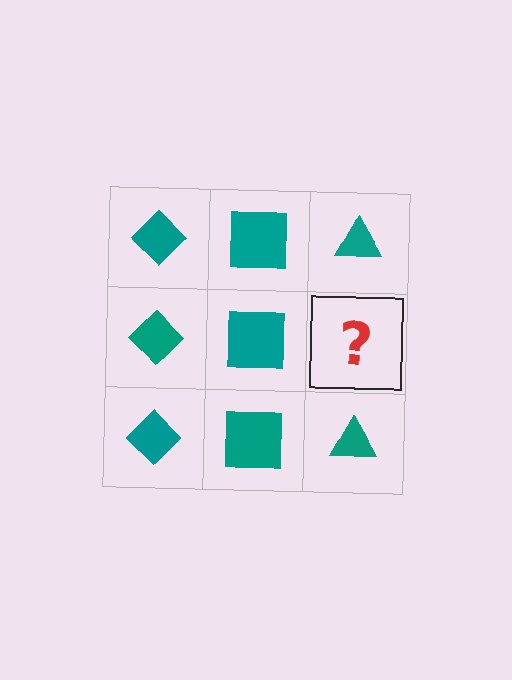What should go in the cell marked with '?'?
The missing cell should contain a teal triangle.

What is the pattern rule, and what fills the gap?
The rule is that each column has a consistent shape. The gap should be filled with a teal triangle.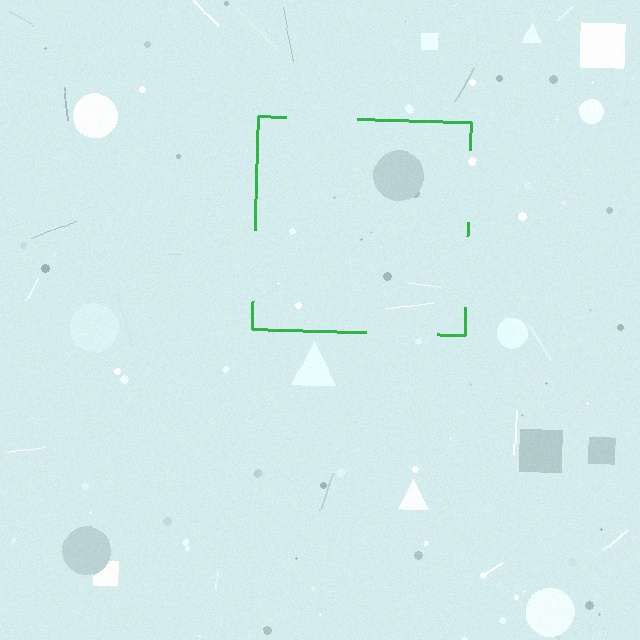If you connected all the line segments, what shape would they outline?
They would outline a square.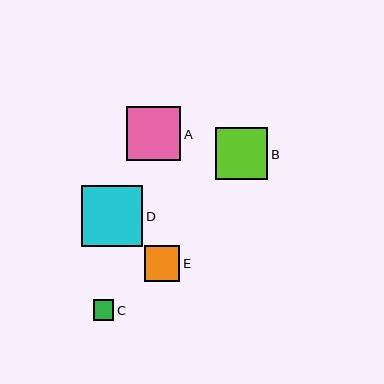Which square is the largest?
Square D is the largest with a size of approximately 61 pixels.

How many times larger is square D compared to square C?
Square D is approximately 3.0 times the size of square C.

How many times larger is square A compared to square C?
Square A is approximately 2.6 times the size of square C.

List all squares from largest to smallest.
From largest to smallest: D, A, B, E, C.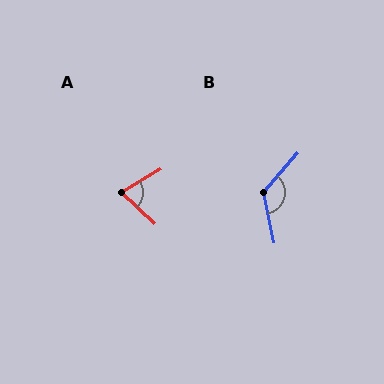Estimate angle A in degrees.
Approximately 74 degrees.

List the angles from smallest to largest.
A (74°), B (127°).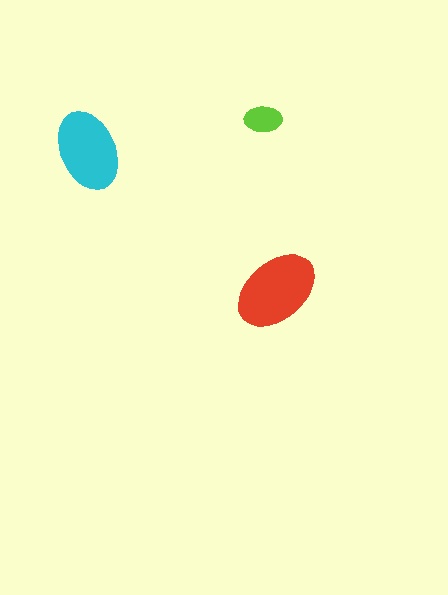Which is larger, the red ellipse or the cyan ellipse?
The red one.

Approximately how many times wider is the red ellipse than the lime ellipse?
About 2.5 times wider.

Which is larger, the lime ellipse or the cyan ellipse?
The cyan one.